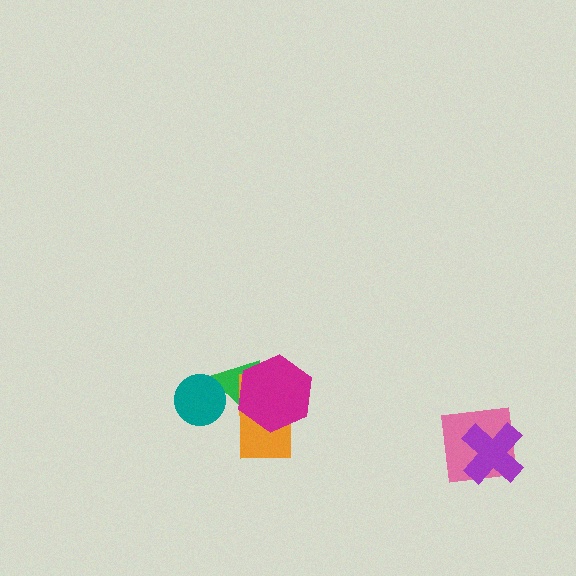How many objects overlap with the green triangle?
3 objects overlap with the green triangle.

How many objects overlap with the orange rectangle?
2 objects overlap with the orange rectangle.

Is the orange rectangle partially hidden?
Yes, it is partially covered by another shape.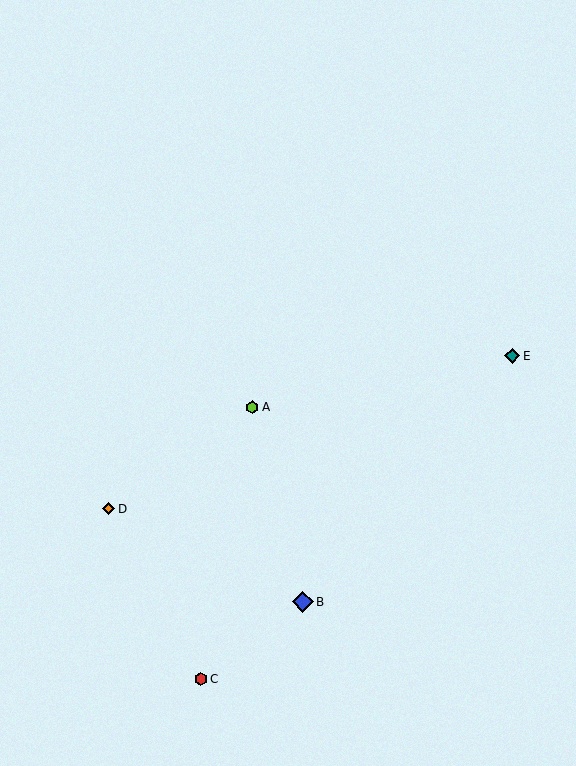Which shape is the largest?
The blue diamond (labeled B) is the largest.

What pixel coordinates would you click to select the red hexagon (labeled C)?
Click at (201, 679) to select the red hexagon C.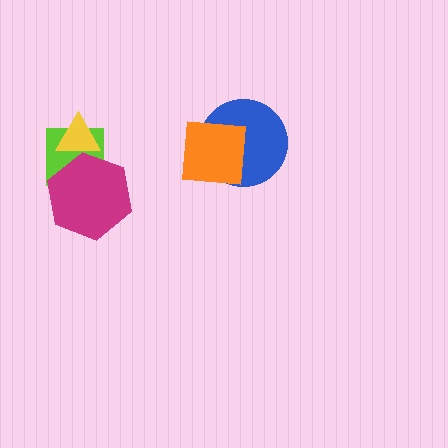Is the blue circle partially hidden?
Yes, it is partially covered by another shape.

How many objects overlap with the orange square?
1 object overlaps with the orange square.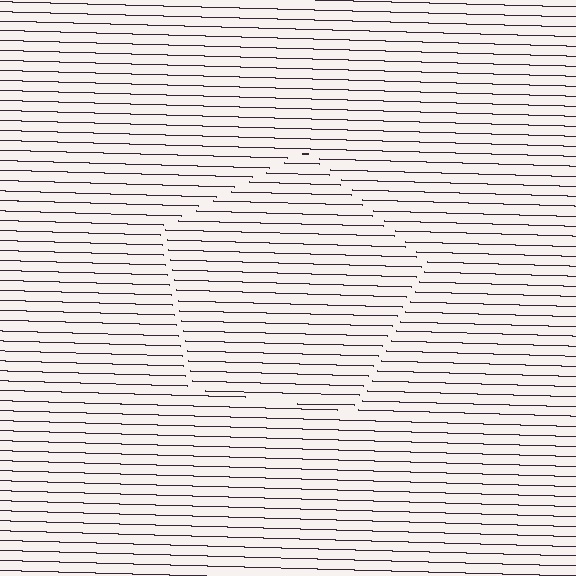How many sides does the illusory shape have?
5 sides — the line-ends trace a pentagon.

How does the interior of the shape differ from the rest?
The interior of the shape contains the same grating, shifted by half a period — the contour is defined by the phase discontinuity where line-ends from the inner and outer gratings abut.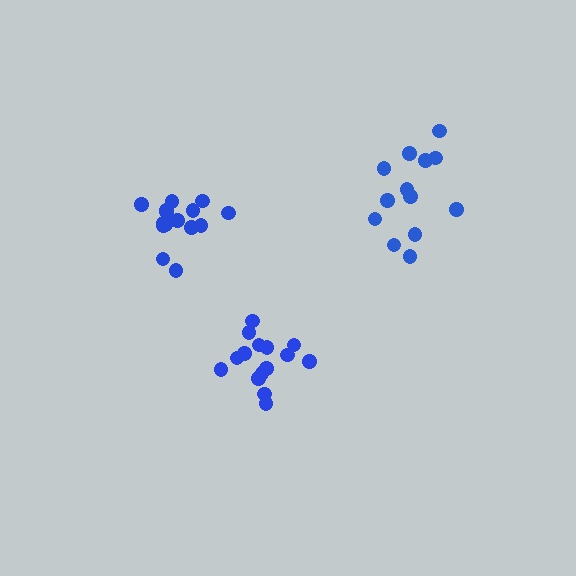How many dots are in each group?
Group 1: 15 dots, Group 2: 15 dots, Group 3: 13 dots (43 total).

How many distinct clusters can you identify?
There are 3 distinct clusters.